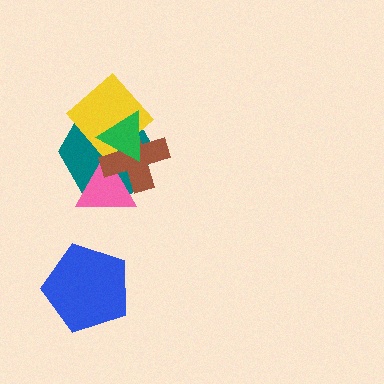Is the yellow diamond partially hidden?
Yes, it is partially covered by another shape.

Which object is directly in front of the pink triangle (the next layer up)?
The brown cross is directly in front of the pink triangle.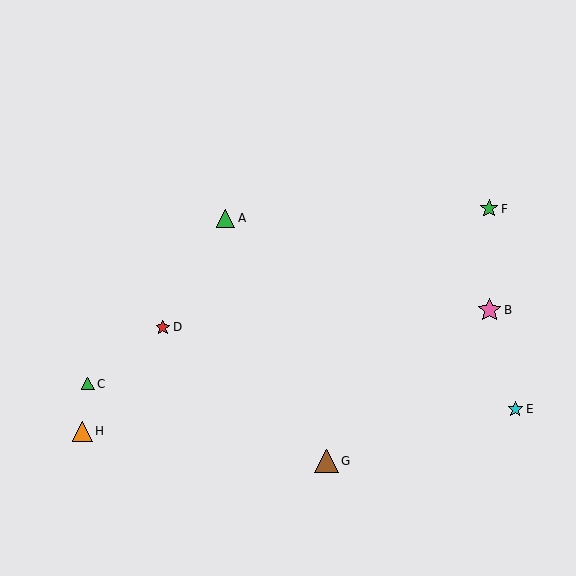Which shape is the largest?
The brown triangle (labeled G) is the largest.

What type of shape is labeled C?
Shape C is a green triangle.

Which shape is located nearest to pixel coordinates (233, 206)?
The green triangle (labeled A) at (225, 219) is nearest to that location.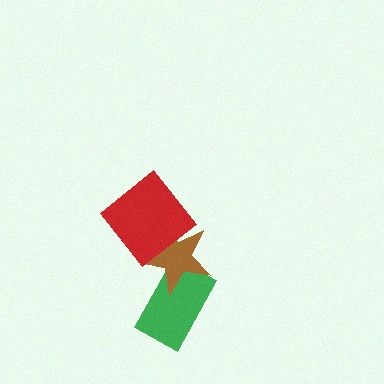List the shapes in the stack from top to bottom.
From top to bottom: the red diamond, the brown star, the green rectangle.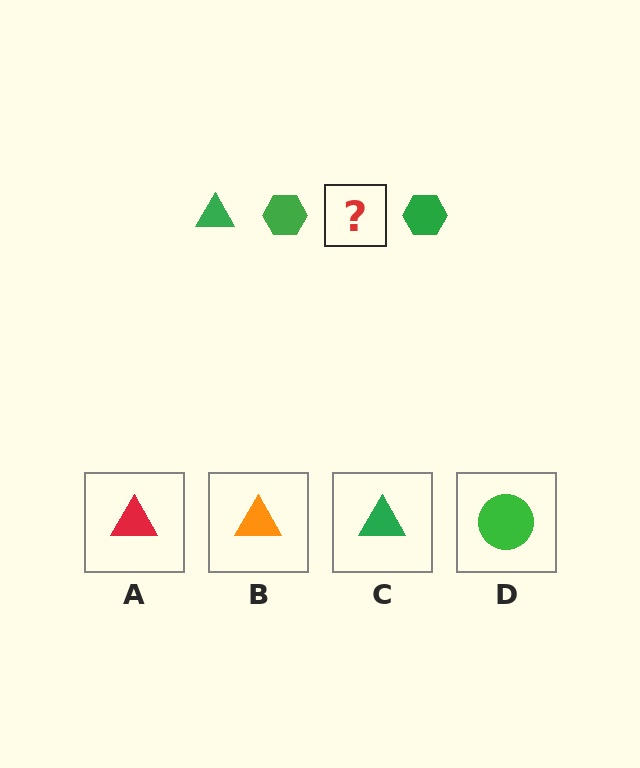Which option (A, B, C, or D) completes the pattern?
C.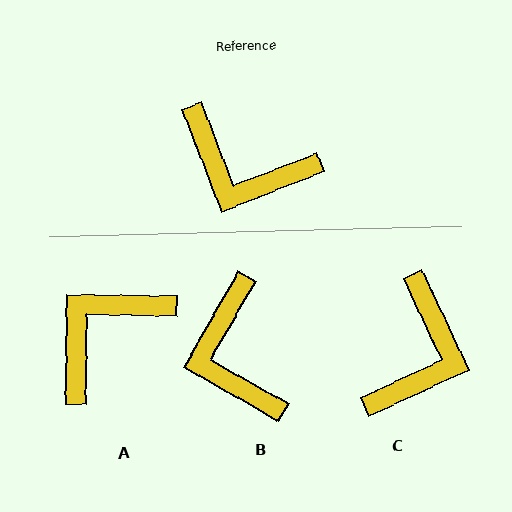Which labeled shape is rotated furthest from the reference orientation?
A, about 112 degrees away.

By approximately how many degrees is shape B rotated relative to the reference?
Approximately 51 degrees clockwise.